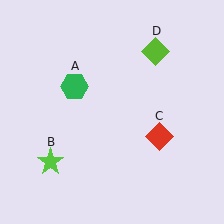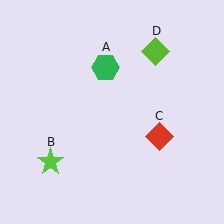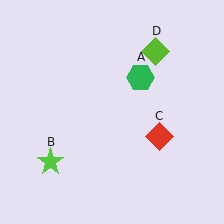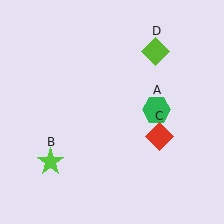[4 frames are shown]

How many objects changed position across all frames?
1 object changed position: green hexagon (object A).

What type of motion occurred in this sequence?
The green hexagon (object A) rotated clockwise around the center of the scene.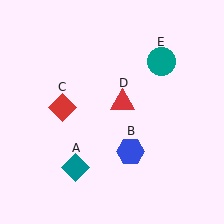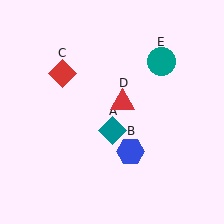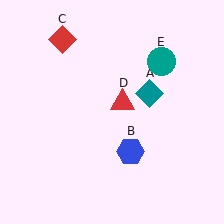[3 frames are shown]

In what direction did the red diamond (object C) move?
The red diamond (object C) moved up.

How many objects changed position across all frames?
2 objects changed position: teal diamond (object A), red diamond (object C).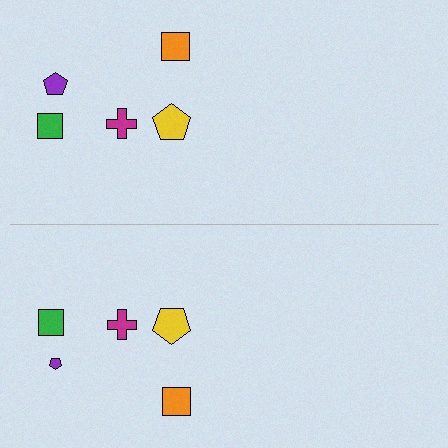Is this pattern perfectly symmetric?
No, the pattern is not perfectly symmetric. The purple pentagon on the bottom side has a different size than its mirror counterpart.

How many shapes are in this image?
There are 10 shapes in this image.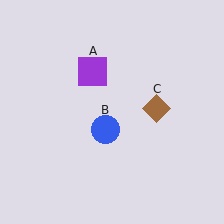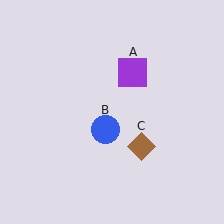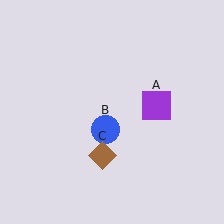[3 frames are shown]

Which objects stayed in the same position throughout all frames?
Blue circle (object B) remained stationary.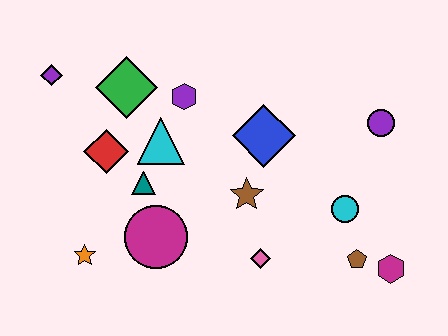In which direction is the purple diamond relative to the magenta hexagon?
The purple diamond is to the left of the magenta hexagon.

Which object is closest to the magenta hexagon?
The brown pentagon is closest to the magenta hexagon.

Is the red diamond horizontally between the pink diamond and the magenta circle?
No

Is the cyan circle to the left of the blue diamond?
No